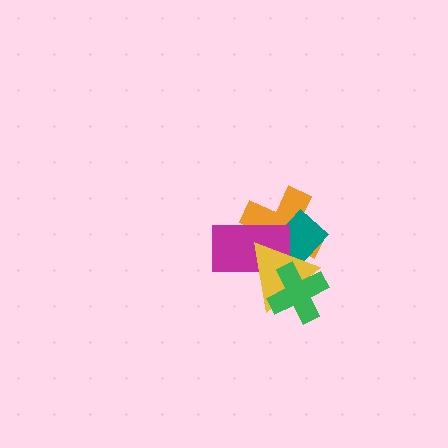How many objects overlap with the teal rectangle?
4 objects overlap with the teal rectangle.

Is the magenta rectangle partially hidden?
Yes, it is partially covered by another shape.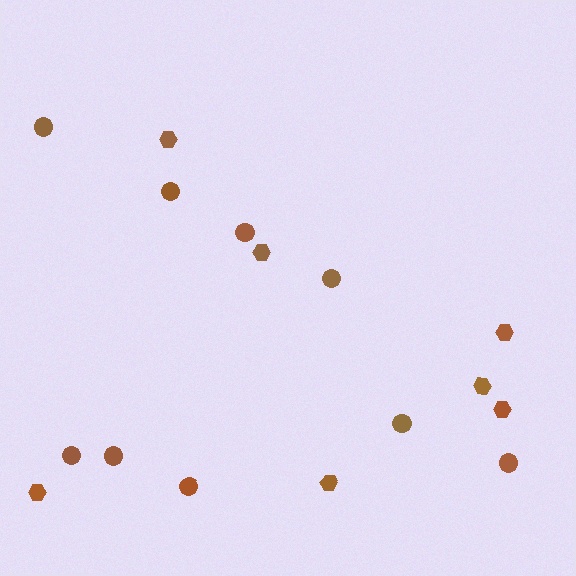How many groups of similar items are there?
There are 2 groups: one group of hexagons (7) and one group of circles (9).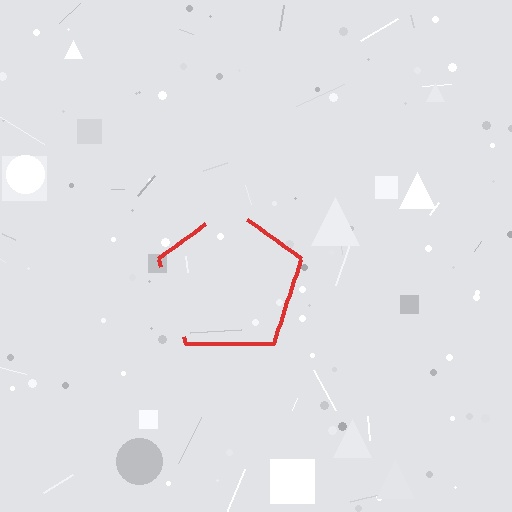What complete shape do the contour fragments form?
The contour fragments form a pentagon.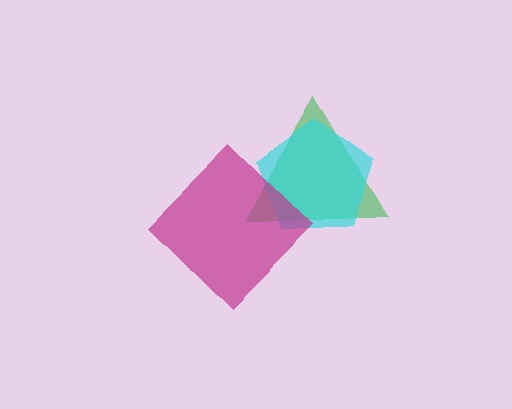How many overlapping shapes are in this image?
There are 3 overlapping shapes in the image.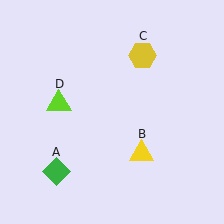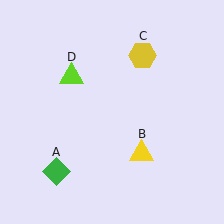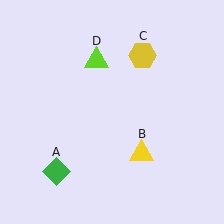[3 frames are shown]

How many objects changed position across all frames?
1 object changed position: lime triangle (object D).